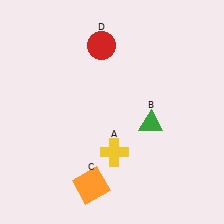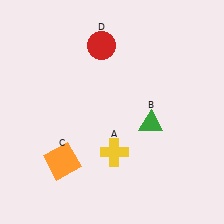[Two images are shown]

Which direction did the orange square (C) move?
The orange square (C) moved left.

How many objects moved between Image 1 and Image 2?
1 object moved between the two images.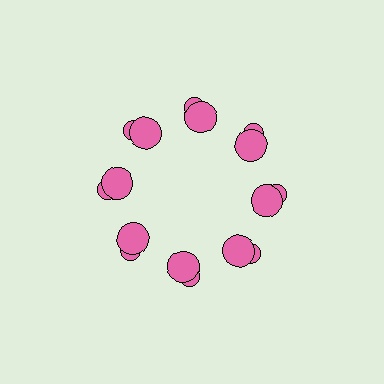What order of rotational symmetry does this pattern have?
This pattern has 8-fold rotational symmetry.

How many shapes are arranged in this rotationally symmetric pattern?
There are 16 shapes, arranged in 8 groups of 2.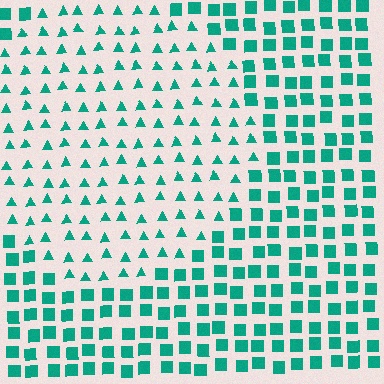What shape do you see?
I see a circle.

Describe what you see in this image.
The image is filled with small teal elements arranged in a uniform grid. A circle-shaped region contains triangles, while the surrounding area contains squares. The boundary is defined purely by the change in element shape.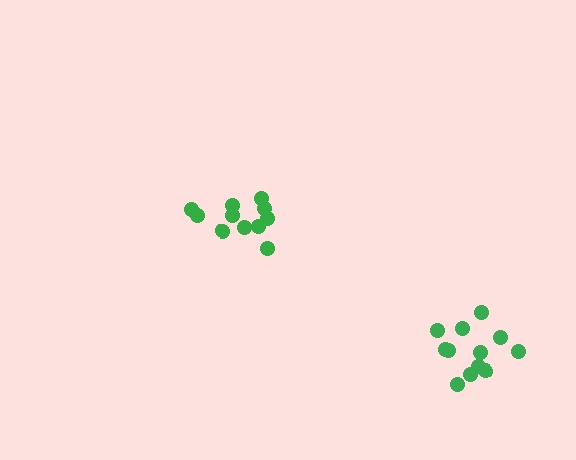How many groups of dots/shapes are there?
There are 2 groups.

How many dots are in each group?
Group 1: 11 dots, Group 2: 12 dots (23 total).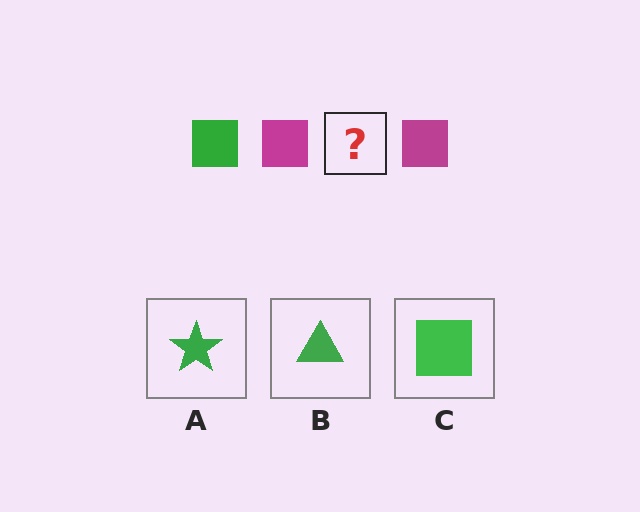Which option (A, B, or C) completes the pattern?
C.